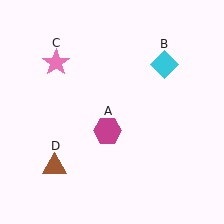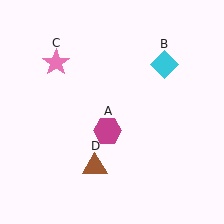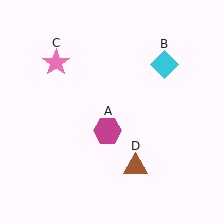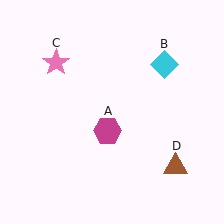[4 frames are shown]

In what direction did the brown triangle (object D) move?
The brown triangle (object D) moved right.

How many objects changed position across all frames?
1 object changed position: brown triangle (object D).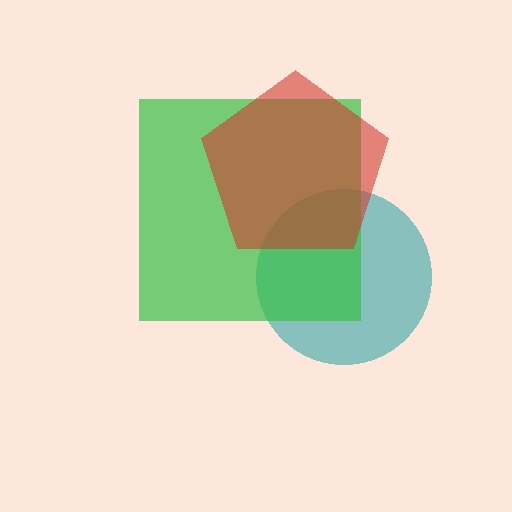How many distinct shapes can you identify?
There are 3 distinct shapes: a teal circle, a green square, a red pentagon.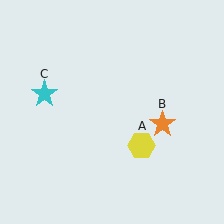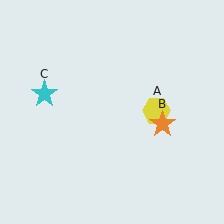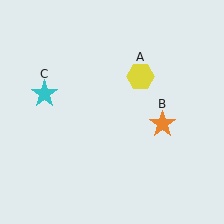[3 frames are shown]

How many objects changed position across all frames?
1 object changed position: yellow hexagon (object A).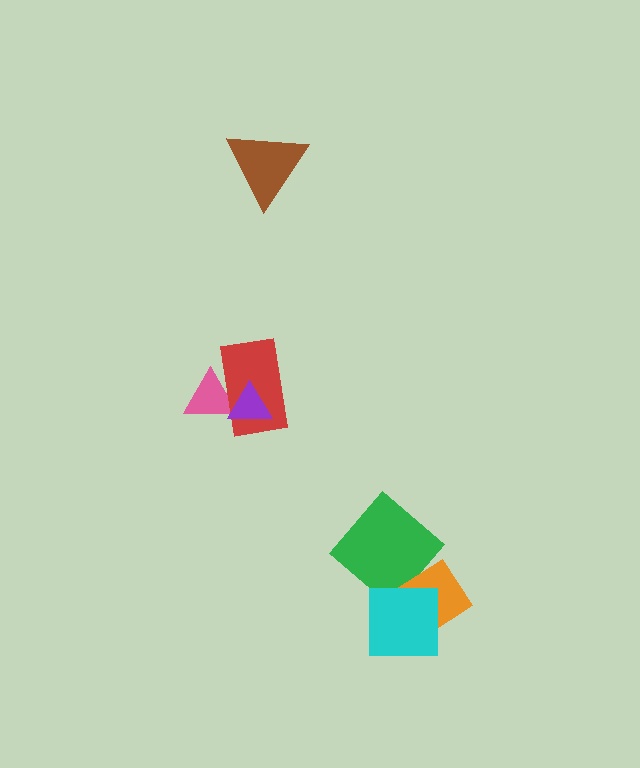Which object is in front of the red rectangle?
The purple triangle is in front of the red rectangle.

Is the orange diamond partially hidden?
Yes, it is partially covered by another shape.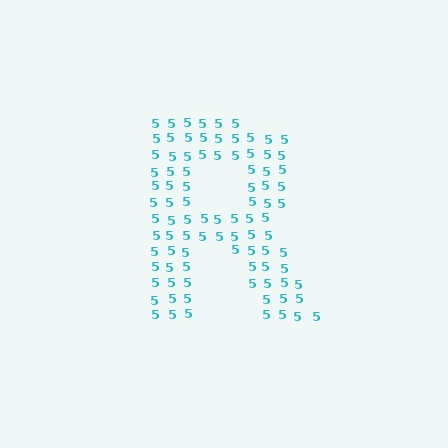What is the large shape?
The large shape is the letter R.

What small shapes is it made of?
It is made of small digit 5's.